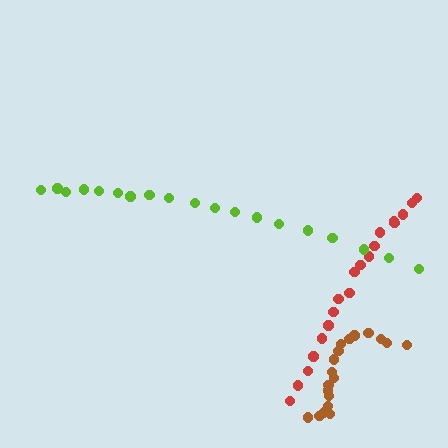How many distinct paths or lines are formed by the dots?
There are 3 distinct paths.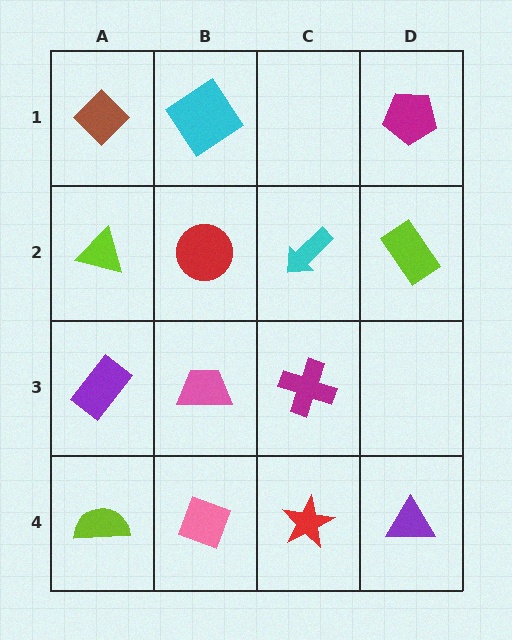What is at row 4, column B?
A pink diamond.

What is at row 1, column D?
A magenta pentagon.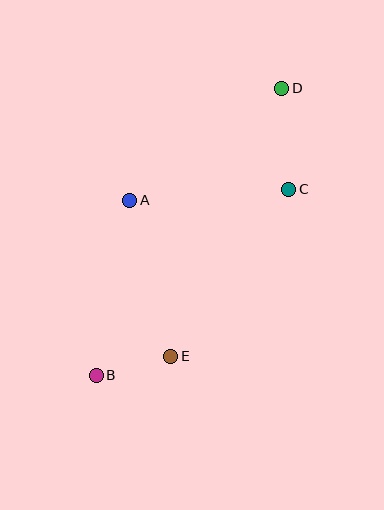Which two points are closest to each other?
Points B and E are closest to each other.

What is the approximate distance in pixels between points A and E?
The distance between A and E is approximately 161 pixels.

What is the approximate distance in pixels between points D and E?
The distance between D and E is approximately 290 pixels.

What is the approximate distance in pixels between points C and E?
The distance between C and E is approximately 205 pixels.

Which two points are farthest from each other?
Points B and D are farthest from each other.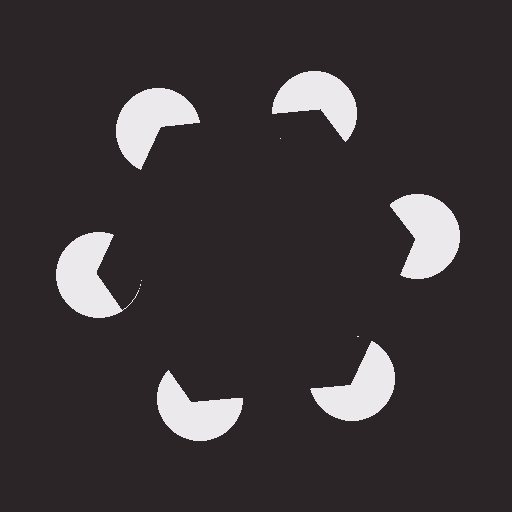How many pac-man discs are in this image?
There are 6 — one at each vertex of the illusory hexagon.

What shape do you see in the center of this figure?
An illusory hexagon — its edges are inferred from the aligned wedge cuts in the pac-man discs, not physically drawn.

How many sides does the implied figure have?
6 sides.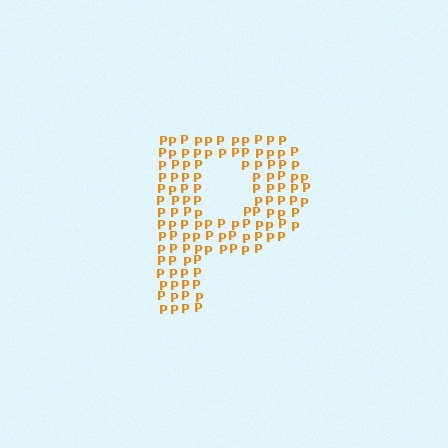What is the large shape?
The large shape is the letter P.